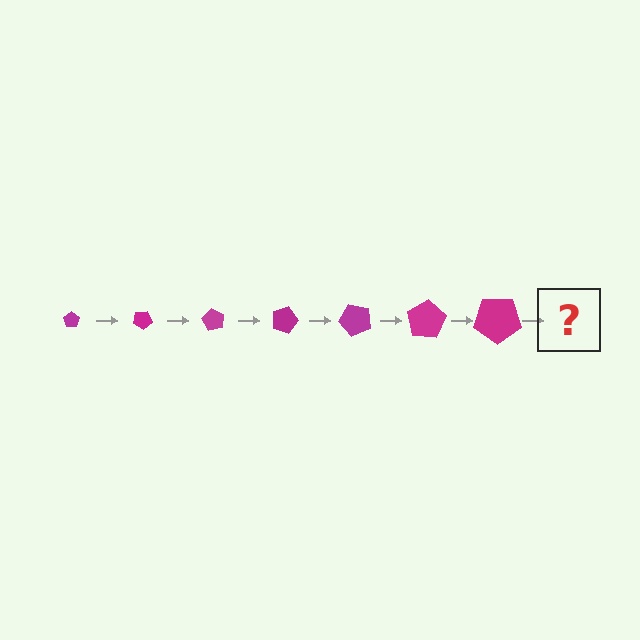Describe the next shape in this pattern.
It should be a pentagon, larger than the previous one and rotated 210 degrees from the start.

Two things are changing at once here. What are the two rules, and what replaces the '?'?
The two rules are that the pentagon grows larger each step and it rotates 30 degrees each step. The '?' should be a pentagon, larger than the previous one and rotated 210 degrees from the start.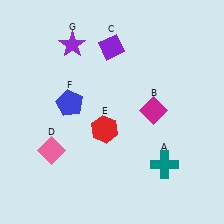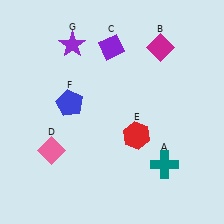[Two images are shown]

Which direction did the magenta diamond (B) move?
The magenta diamond (B) moved up.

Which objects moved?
The objects that moved are: the magenta diamond (B), the red hexagon (E).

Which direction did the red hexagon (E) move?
The red hexagon (E) moved right.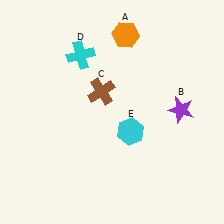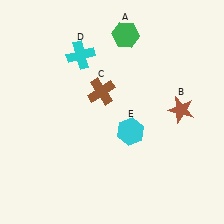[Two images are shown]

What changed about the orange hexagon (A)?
In Image 1, A is orange. In Image 2, it changed to green.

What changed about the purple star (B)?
In Image 1, B is purple. In Image 2, it changed to brown.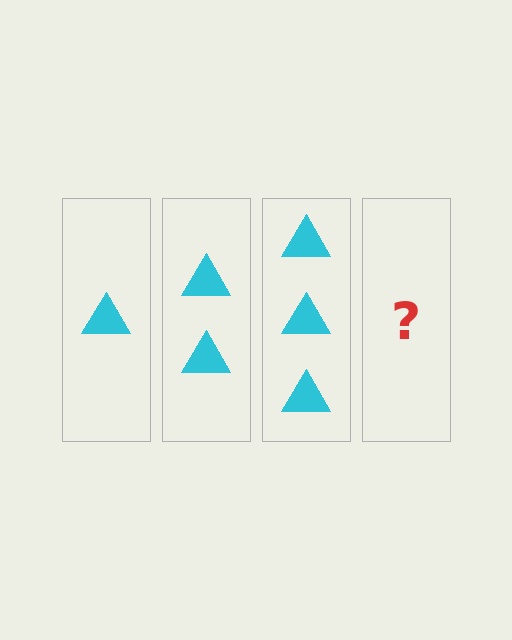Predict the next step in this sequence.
The next step is 4 triangles.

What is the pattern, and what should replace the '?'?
The pattern is that each step adds one more triangle. The '?' should be 4 triangles.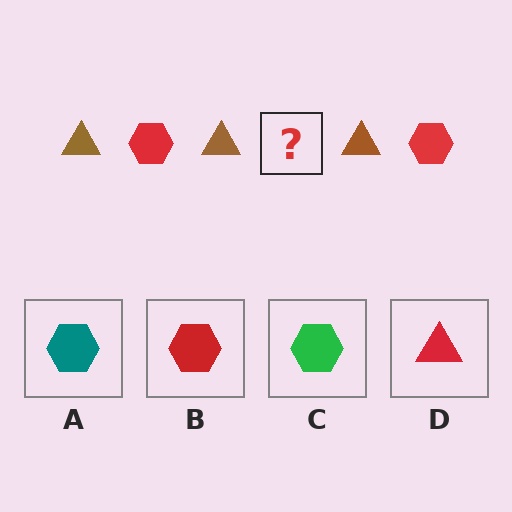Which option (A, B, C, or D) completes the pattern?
B.